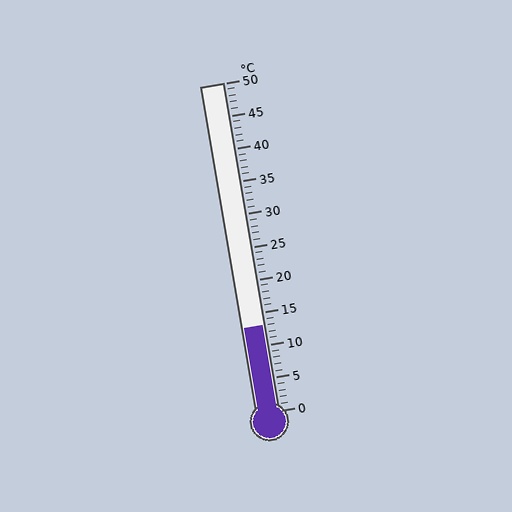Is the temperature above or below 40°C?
The temperature is below 40°C.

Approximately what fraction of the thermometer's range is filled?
The thermometer is filled to approximately 25% of its range.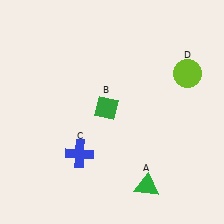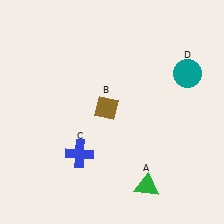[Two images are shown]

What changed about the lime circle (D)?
In Image 1, D is lime. In Image 2, it changed to teal.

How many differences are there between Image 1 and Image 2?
There are 2 differences between the two images.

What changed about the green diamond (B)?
In Image 1, B is green. In Image 2, it changed to brown.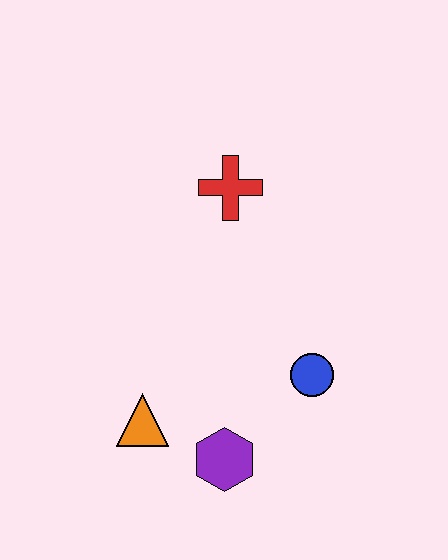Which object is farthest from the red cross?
The purple hexagon is farthest from the red cross.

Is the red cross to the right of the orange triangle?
Yes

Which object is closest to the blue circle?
The purple hexagon is closest to the blue circle.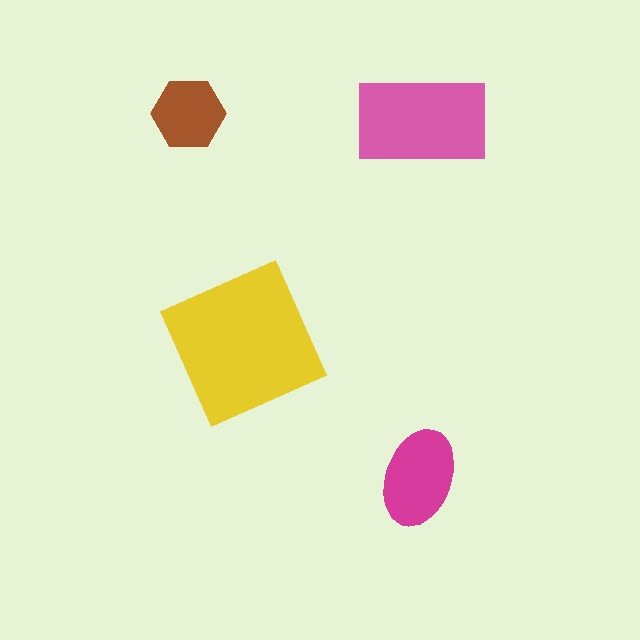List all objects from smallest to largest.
The brown hexagon, the magenta ellipse, the pink rectangle, the yellow square.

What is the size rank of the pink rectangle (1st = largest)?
2nd.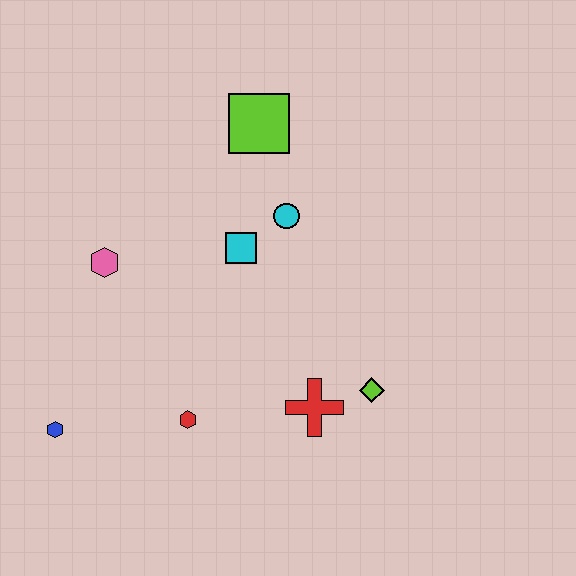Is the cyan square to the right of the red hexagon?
Yes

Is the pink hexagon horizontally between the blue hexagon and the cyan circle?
Yes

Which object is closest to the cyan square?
The cyan circle is closest to the cyan square.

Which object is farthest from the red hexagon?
The lime square is farthest from the red hexagon.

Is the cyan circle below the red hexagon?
No